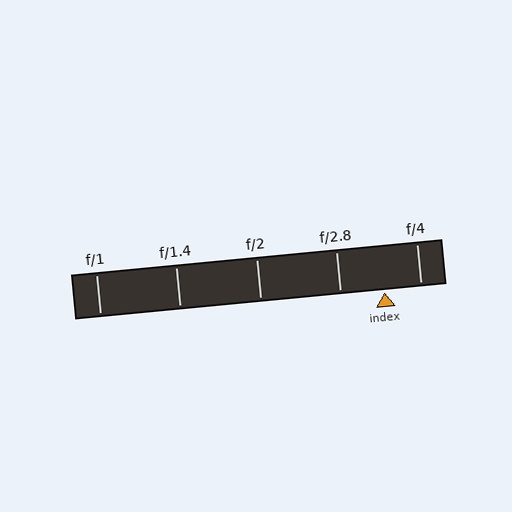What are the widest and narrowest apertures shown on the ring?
The widest aperture shown is f/1 and the narrowest is f/4.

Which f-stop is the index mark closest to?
The index mark is closest to f/4.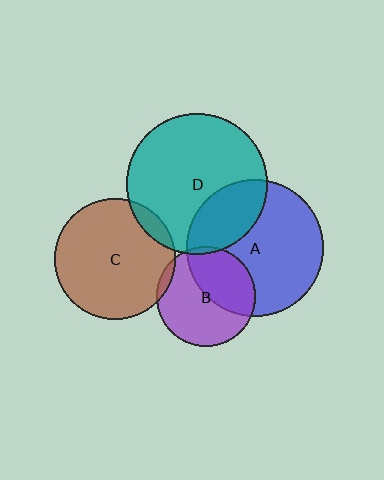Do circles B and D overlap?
Yes.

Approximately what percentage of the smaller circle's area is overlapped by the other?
Approximately 5%.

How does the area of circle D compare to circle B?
Approximately 2.0 times.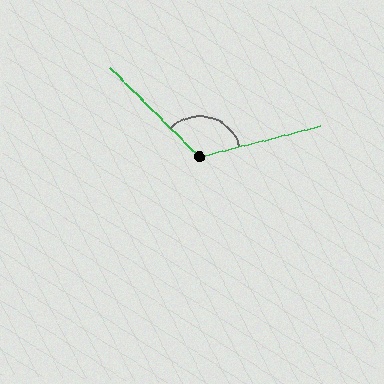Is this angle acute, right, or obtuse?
It is obtuse.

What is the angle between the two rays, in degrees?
Approximately 121 degrees.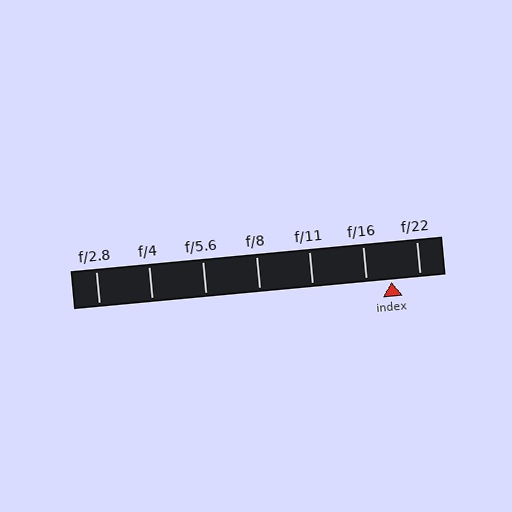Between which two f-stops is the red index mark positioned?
The index mark is between f/16 and f/22.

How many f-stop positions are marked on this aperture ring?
There are 7 f-stop positions marked.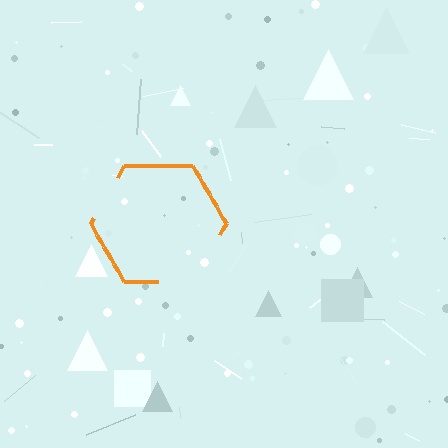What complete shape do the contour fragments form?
The contour fragments form a hexagon.